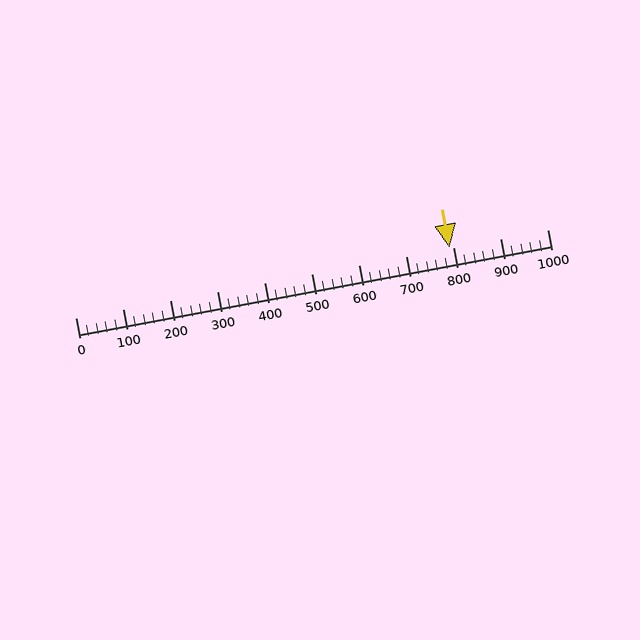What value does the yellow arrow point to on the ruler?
The yellow arrow points to approximately 793.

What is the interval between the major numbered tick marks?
The major tick marks are spaced 100 units apart.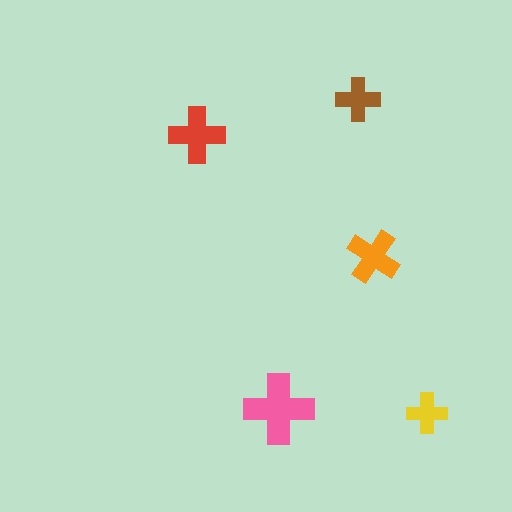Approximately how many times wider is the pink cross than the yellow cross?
About 1.5 times wider.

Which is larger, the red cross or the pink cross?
The pink one.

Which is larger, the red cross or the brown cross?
The red one.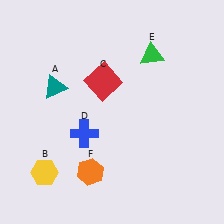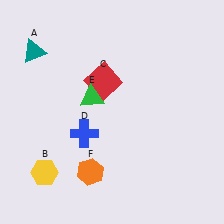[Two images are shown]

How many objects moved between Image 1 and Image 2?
2 objects moved between the two images.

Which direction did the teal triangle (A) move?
The teal triangle (A) moved up.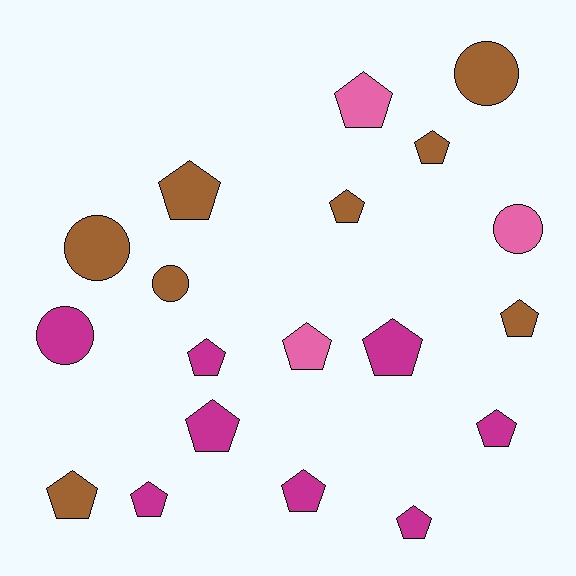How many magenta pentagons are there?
There are 7 magenta pentagons.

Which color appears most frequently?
Brown, with 8 objects.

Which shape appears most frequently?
Pentagon, with 14 objects.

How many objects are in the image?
There are 19 objects.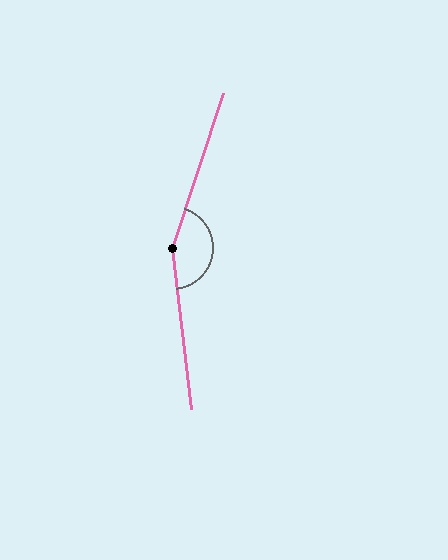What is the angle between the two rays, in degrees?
Approximately 155 degrees.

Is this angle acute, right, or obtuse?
It is obtuse.